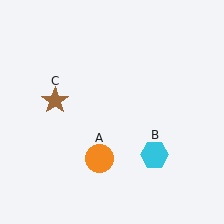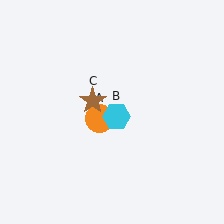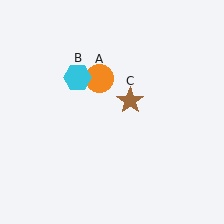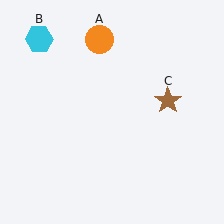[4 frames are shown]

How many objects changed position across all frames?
3 objects changed position: orange circle (object A), cyan hexagon (object B), brown star (object C).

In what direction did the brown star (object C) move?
The brown star (object C) moved right.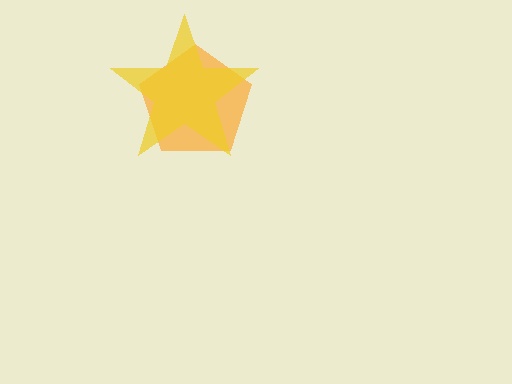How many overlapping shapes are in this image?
There are 2 overlapping shapes in the image.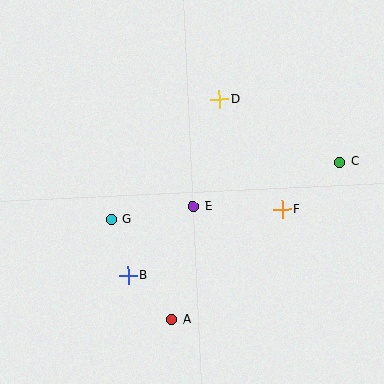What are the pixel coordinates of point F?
Point F is at (282, 210).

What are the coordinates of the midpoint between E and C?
The midpoint between E and C is at (266, 185).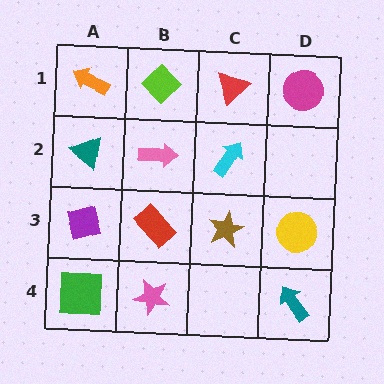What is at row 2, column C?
A cyan arrow.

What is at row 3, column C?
A brown star.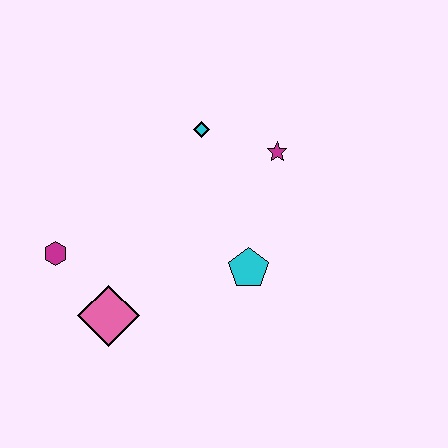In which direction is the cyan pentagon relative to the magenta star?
The cyan pentagon is below the magenta star.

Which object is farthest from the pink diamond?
The magenta star is farthest from the pink diamond.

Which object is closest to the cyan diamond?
The magenta star is closest to the cyan diamond.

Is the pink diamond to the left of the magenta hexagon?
No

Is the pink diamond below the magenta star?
Yes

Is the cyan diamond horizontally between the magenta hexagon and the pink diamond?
No